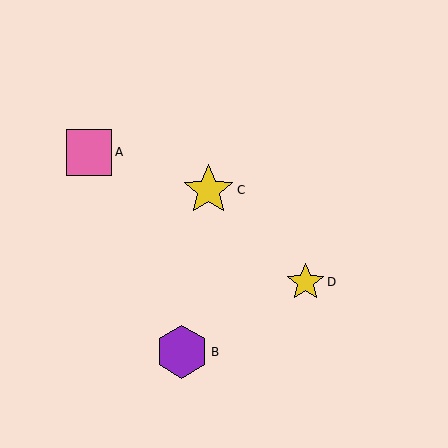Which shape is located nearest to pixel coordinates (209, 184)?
The yellow star (labeled C) at (208, 190) is nearest to that location.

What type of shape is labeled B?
Shape B is a purple hexagon.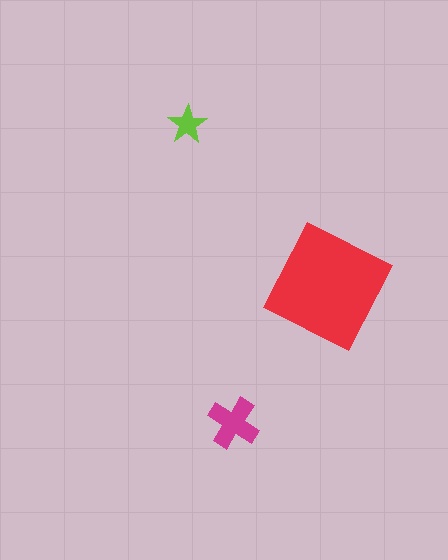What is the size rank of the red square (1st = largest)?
1st.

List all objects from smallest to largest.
The lime star, the magenta cross, the red square.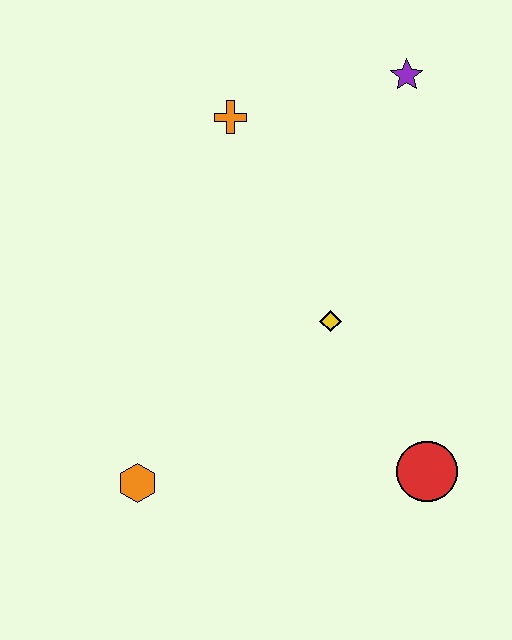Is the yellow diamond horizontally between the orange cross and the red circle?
Yes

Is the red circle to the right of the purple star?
Yes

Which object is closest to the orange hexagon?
The yellow diamond is closest to the orange hexagon.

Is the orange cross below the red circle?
No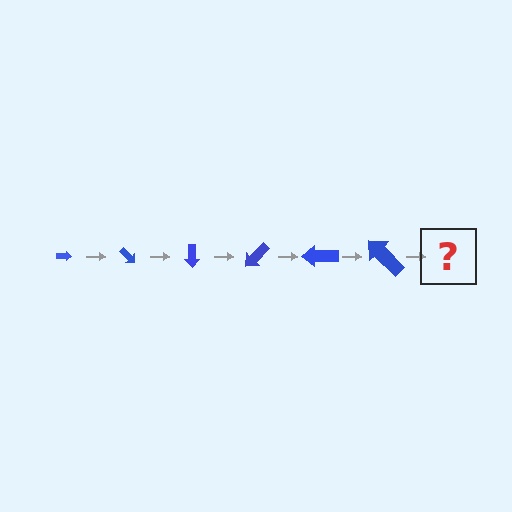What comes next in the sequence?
The next element should be an arrow, larger than the previous one and rotated 270 degrees from the start.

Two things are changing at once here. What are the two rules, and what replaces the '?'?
The two rules are that the arrow grows larger each step and it rotates 45 degrees each step. The '?' should be an arrow, larger than the previous one and rotated 270 degrees from the start.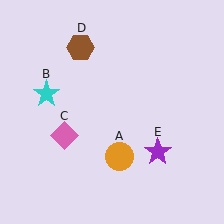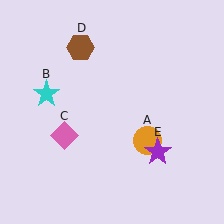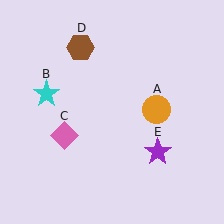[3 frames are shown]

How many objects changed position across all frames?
1 object changed position: orange circle (object A).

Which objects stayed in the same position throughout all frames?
Cyan star (object B) and pink diamond (object C) and brown hexagon (object D) and purple star (object E) remained stationary.